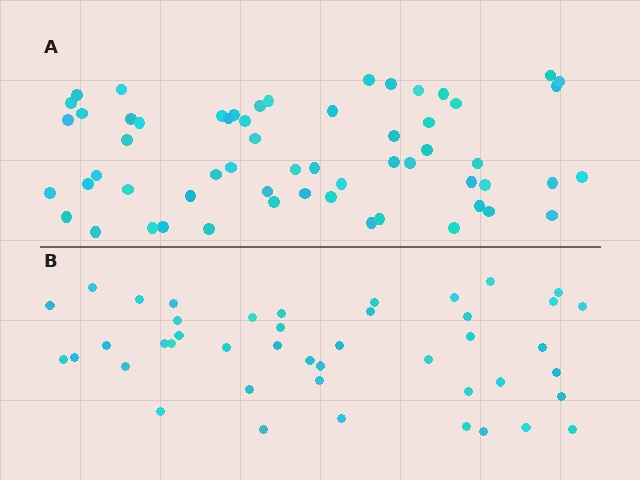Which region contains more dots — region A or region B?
Region A (the top region) has more dots.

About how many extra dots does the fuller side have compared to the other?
Region A has approximately 15 more dots than region B.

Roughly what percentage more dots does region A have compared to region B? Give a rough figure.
About 35% more.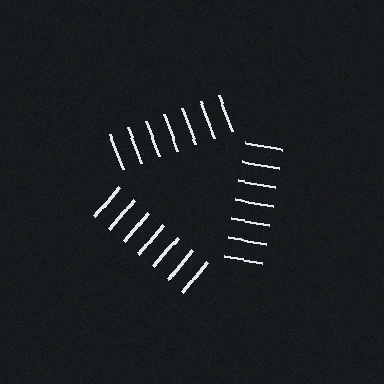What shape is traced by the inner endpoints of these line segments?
An illusory triangle — the line segments terminate on its edges but no continuous stroke is drawn.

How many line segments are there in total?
21 — 7 along each of the 3 edges.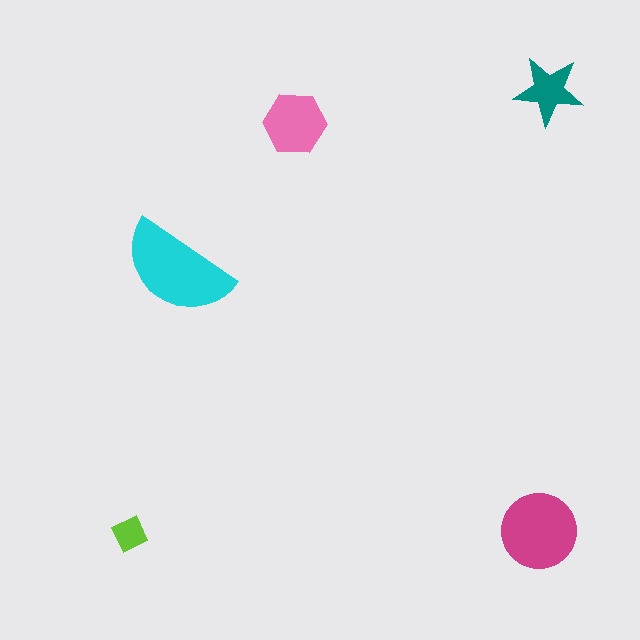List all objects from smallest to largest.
The lime diamond, the teal star, the pink hexagon, the magenta circle, the cyan semicircle.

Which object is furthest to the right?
The teal star is rightmost.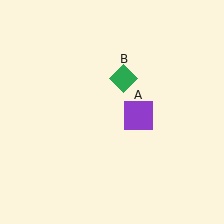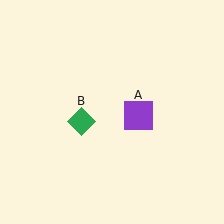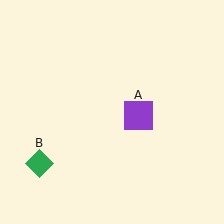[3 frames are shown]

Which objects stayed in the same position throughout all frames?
Purple square (object A) remained stationary.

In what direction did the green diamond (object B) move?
The green diamond (object B) moved down and to the left.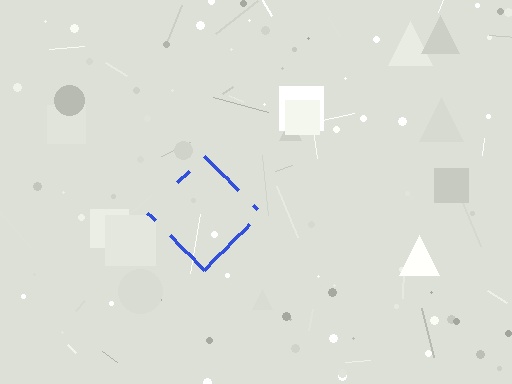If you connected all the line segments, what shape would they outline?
They would outline a diamond.